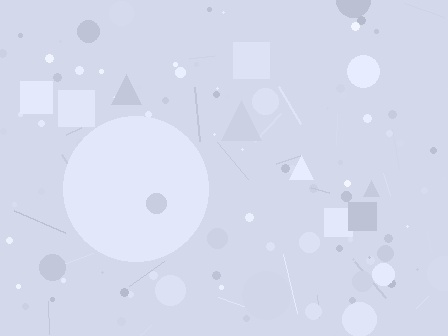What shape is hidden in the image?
A circle is hidden in the image.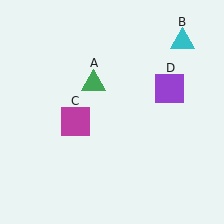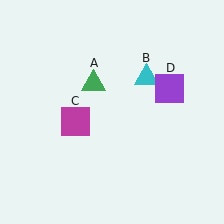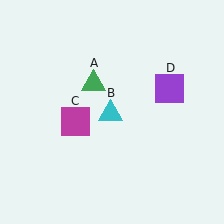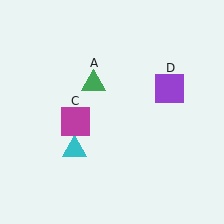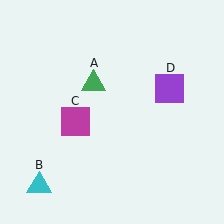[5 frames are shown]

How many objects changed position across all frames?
1 object changed position: cyan triangle (object B).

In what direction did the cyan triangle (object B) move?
The cyan triangle (object B) moved down and to the left.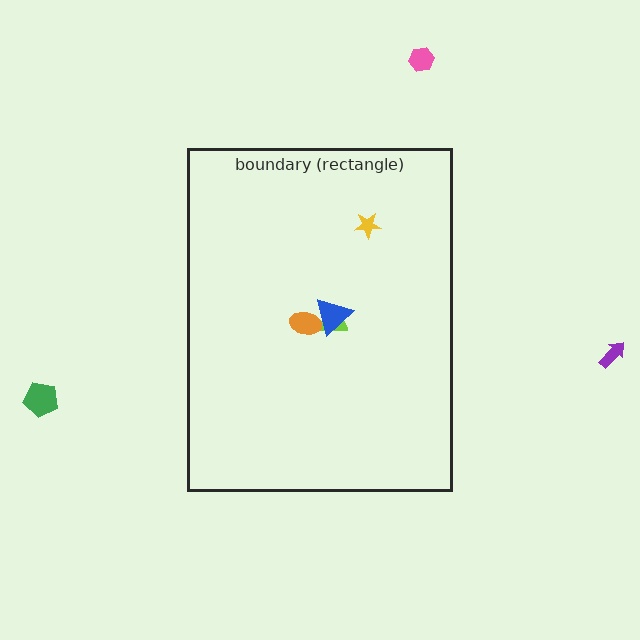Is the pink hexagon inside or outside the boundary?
Outside.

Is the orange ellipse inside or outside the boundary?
Inside.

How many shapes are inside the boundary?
4 inside, 3 outside.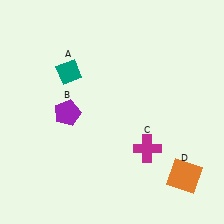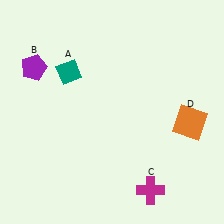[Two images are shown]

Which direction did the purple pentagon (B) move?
The purple pentagon (B) moved up.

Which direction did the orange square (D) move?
The orange square (D) moved up.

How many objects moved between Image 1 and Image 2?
3 objects moved between the two images.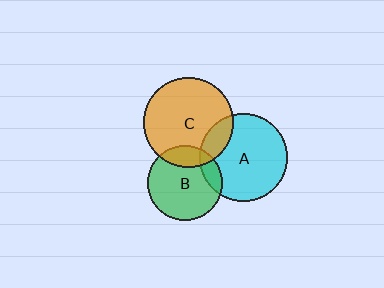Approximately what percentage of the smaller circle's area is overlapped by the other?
Approximately 15%.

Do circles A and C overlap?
Yes.